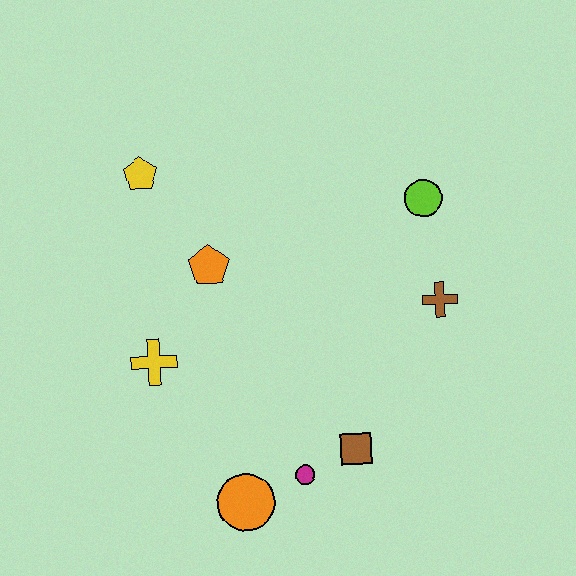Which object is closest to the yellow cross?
The orange pentagon is closest to the yellow cross.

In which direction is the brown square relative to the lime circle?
The brown square is below the lime circle.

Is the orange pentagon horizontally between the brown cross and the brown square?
No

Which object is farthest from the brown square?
The yellow pentagon is farthest from the brown square.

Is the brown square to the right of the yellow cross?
Yes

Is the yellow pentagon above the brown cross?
Yes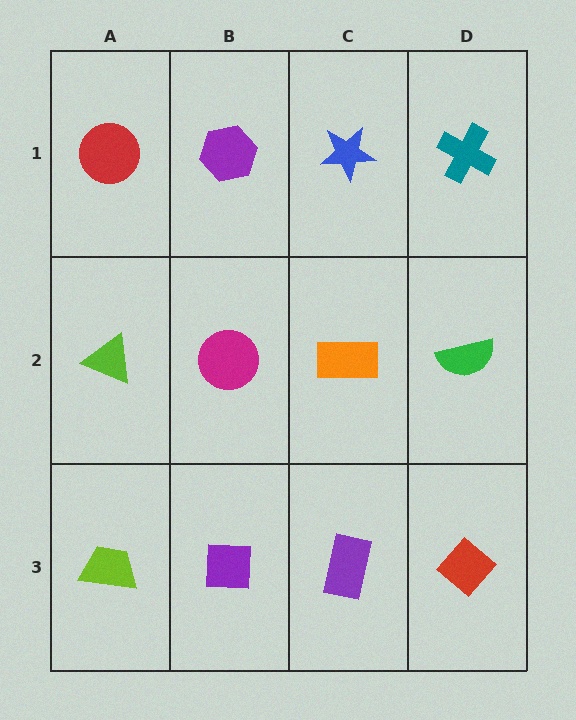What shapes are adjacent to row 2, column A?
A red circle (row 1, column A), a lime trapezoid (row 3, column A), a magenta circle (row 2, column B).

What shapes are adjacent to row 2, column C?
A blue star (row 1, column C), a purple rectangle (row 3, column C), a magenta circle (row 2, column B), a green semicircle (row 2, column D).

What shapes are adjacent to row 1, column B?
A magenta circle (row 2, column B), a red circle (row 1, column A), a blue star (row 1, column C).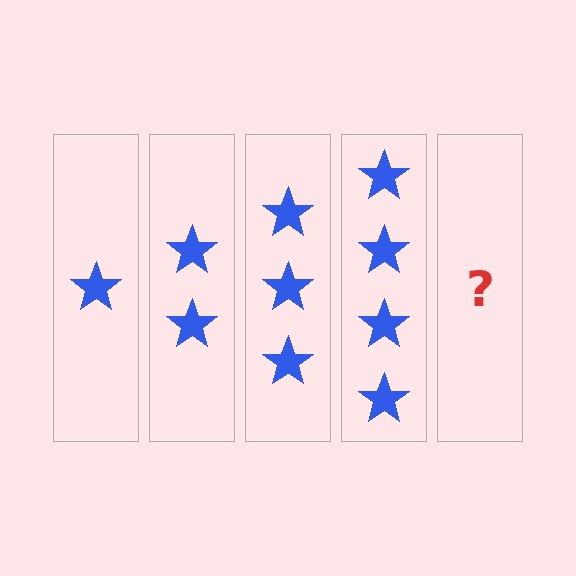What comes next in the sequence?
The next element should be 5 stars.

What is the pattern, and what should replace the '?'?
The pattern is that each step adds one more star. The '?' should be 5 stars.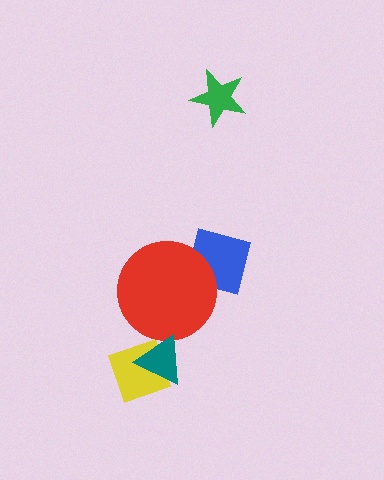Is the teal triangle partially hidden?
No, no other shape covers it.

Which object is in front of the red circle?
The teal triangle is in front of the red circle.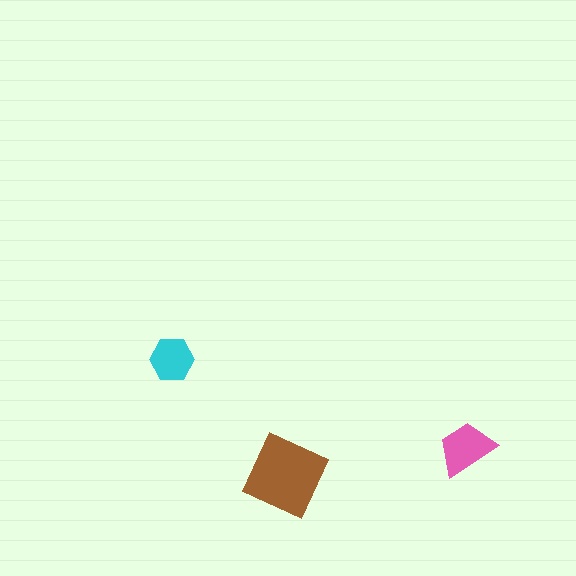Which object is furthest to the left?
The cyan hexagon is leftmost.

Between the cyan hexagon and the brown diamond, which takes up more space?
The brown diamond.